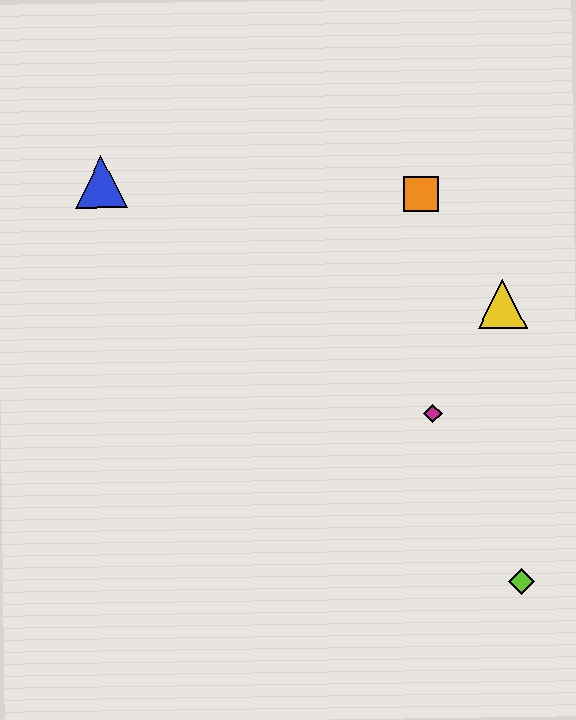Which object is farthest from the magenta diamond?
The blue triangle is farthest from the magenta diamond.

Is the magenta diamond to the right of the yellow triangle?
No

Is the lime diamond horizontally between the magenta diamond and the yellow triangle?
No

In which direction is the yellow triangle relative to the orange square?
The yellow triangle is below the orange square.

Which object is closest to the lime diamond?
The magenta diamond is closest to the lime diamond.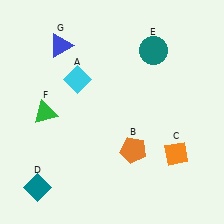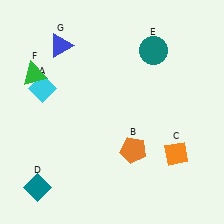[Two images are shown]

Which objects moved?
The objects that moved are: the cyan diamond (A), the green triangle (F).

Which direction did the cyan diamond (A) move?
The cyan diamond (A) moved left.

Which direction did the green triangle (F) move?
The green triangle (F) moved up.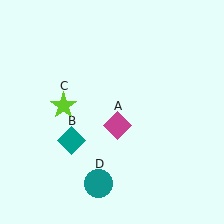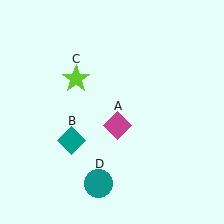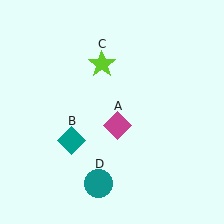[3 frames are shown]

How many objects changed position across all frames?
1 object changed position: lime star (object C).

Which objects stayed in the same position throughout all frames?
Magenta diamond (object A) and teal diamond (object B) and teal circle (object D) remained stationary.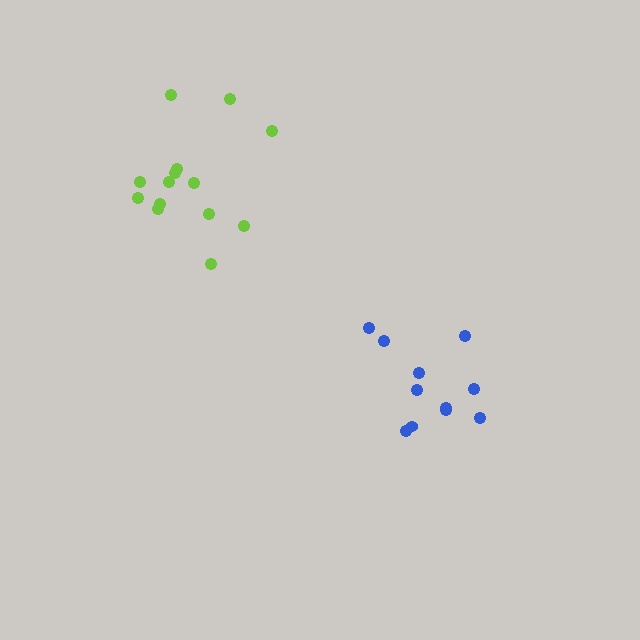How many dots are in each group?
Group 1: 14 dots, Group 2: 11 dots (25 total).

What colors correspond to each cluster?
The clusters are colored: lime, blue.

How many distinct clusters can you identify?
There are 2 distinct clusters.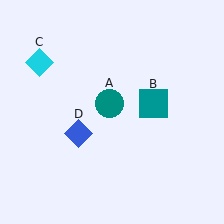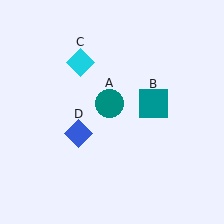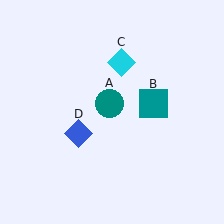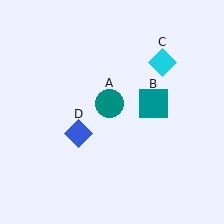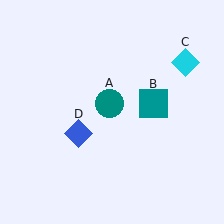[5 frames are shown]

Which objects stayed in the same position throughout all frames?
Teal circle (object A) and teal square (object B) and blue diamond (object D) remained stationary.